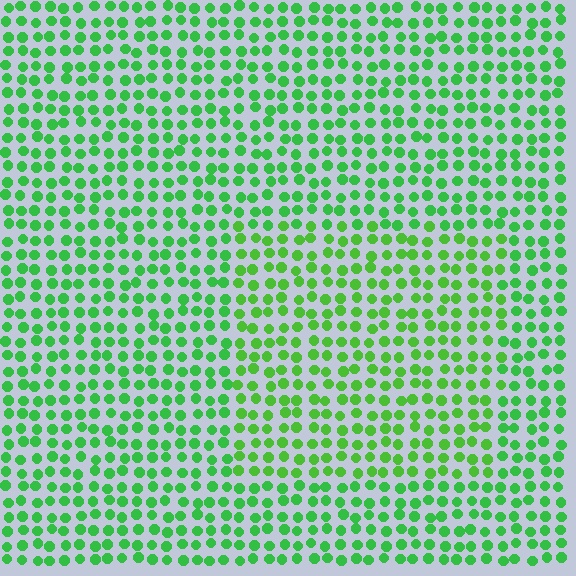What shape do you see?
I see a rectangle.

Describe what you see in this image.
The image is filled with small green elements in a uniform arrangement. A rectangle-shaped region is visible where the elements are tinted to a slightly different hue, forming a subtle color boundary.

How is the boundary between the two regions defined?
The boundary is defined purely by a slight shift in hue (about 17 degrees). Spacing, size, and orientation are identical on both sides.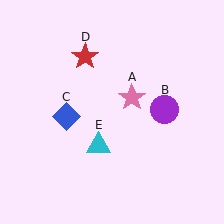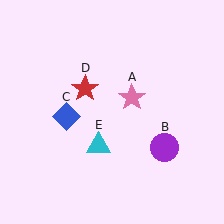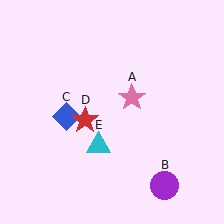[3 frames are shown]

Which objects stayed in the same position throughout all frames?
Pink star (object A) and blue diamond (object C) and cyan triangle (object E) remained stationary.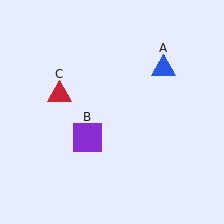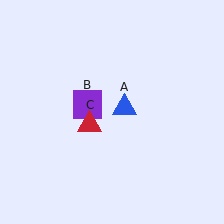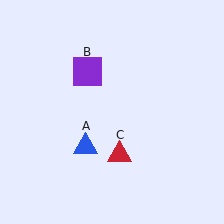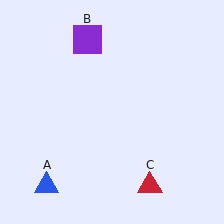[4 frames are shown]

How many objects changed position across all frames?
3 objects changed position: blue triangle (object A), purple square (object B), red triangle (object C).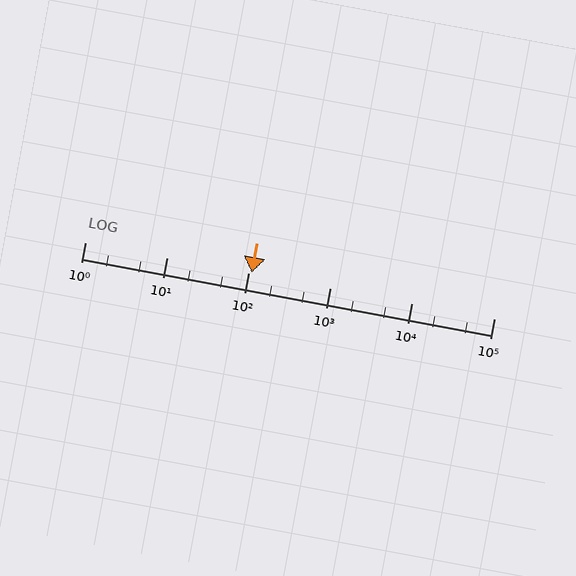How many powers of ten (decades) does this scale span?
The scale spans 5 decades, from 1 to 100000.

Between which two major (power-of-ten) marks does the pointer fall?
The pointer is between 100 and 1000.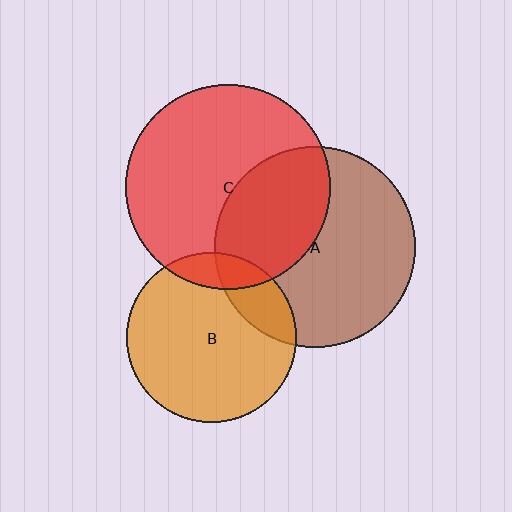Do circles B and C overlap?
Yes.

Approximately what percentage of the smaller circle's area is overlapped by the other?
Approximately 10%.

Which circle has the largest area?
Circle C (red).